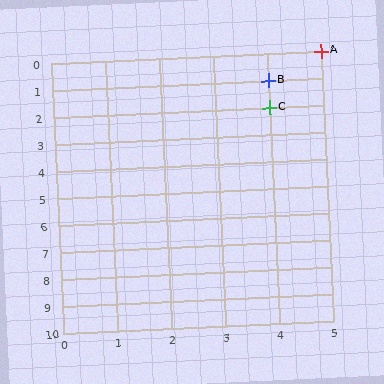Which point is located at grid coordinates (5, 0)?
Point A is at (5, 0).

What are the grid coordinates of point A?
Point A is at grid coordinates (5, 0).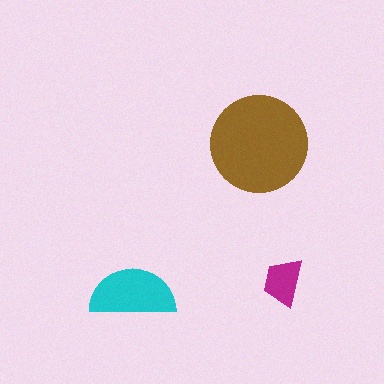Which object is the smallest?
The magenta trapezoid.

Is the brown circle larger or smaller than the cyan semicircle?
Larger.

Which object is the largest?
The brown circle.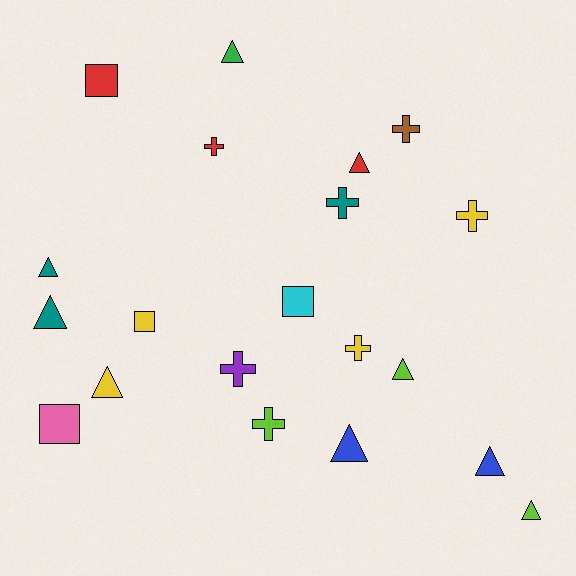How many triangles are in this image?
There are 9 triangles.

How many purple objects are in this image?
There is 1 purple object.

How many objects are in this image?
There are 20 objects.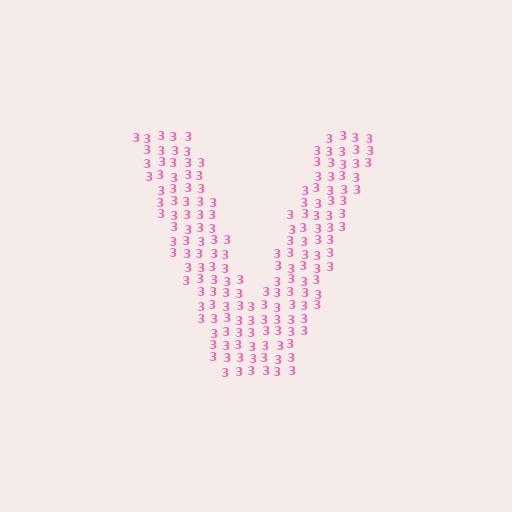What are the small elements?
The small elements are digit 3's.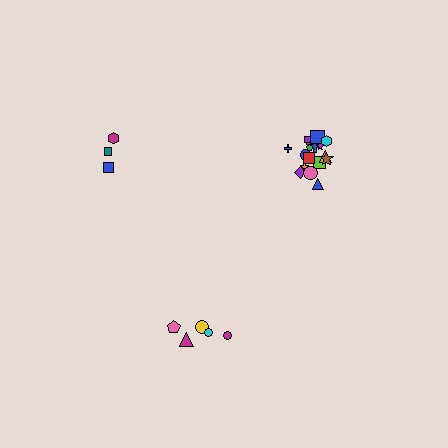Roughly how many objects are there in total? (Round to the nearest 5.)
Roughly 25 objects in total.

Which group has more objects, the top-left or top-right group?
The top-right group.